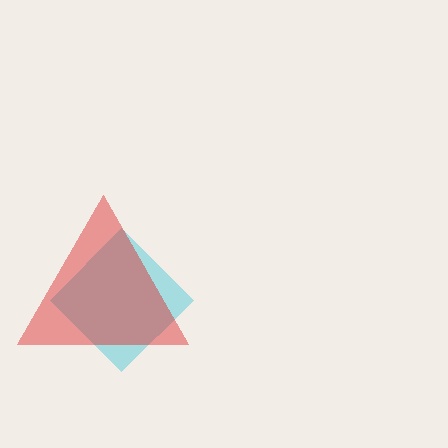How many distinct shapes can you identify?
There are 2 distinct shapes: a cyan diamond, a red triangle.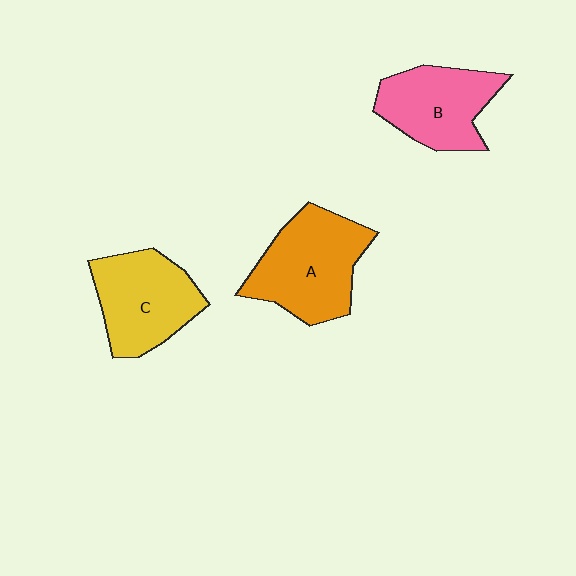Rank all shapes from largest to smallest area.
From largest to smallest: A (orange), C (yellow), B (pink).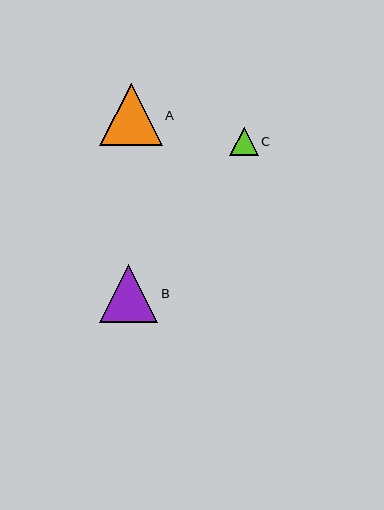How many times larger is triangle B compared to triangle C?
Triangle B is approximately 2.0 times the size of triangle C.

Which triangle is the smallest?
Triangle C is the smallest with a size of approximately 29 pixels.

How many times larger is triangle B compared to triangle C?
Triangle B is approximately 2.0 times the size of triangle C.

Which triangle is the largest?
Triangle A is the largest with a size of approximately 62 pixels.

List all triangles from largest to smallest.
From largest to smallest: A, B, C.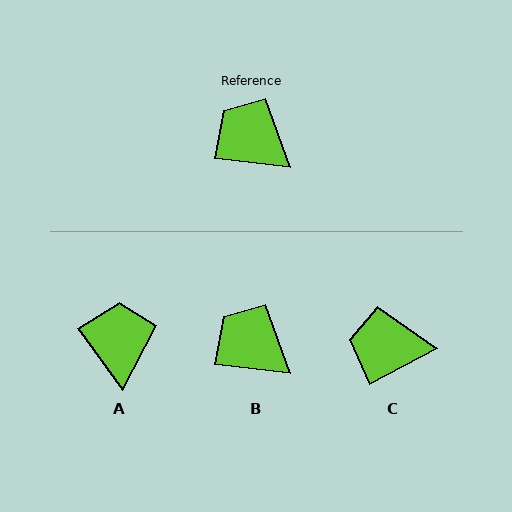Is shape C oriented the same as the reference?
No, it is off by about 34 degrees.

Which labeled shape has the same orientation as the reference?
B.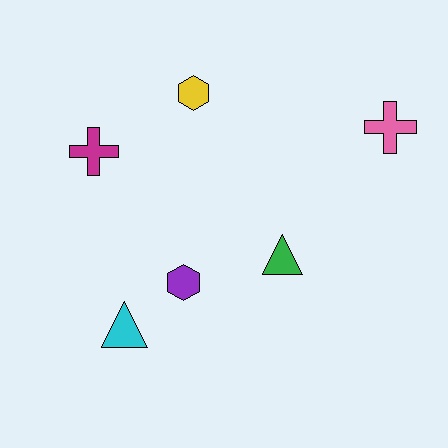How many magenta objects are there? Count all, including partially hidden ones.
There is 1 magenta object.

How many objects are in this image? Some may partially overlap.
There are 6 objects.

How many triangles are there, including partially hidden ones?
There are 2 triangles.